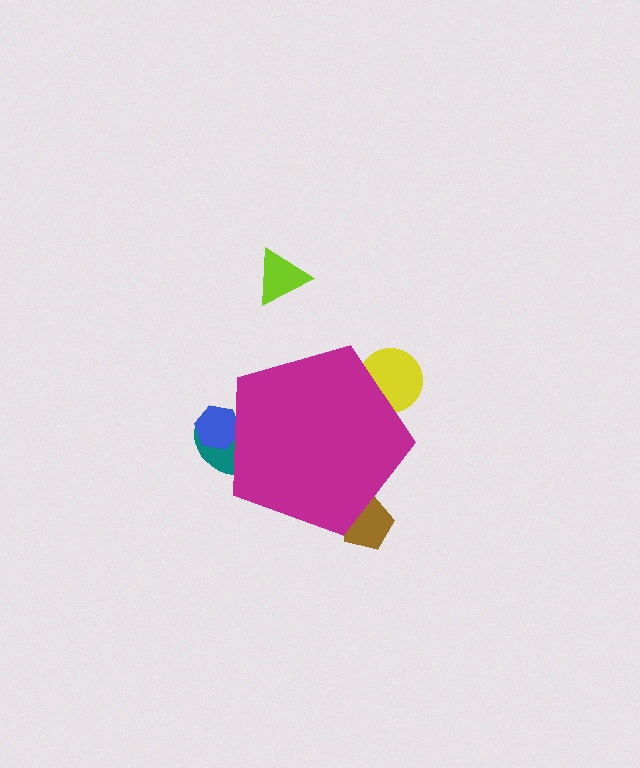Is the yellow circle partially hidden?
Yes, the yellow circle is partially hidden behind the magenta pentagon.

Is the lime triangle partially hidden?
No, the lime triangle is fully visible.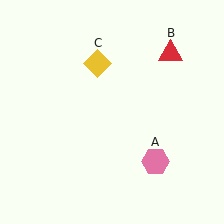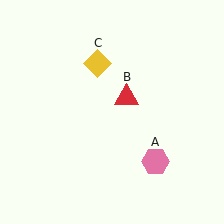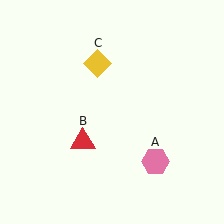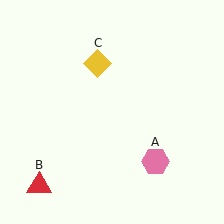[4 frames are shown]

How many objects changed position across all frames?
1 object changed position: red triangle (object B).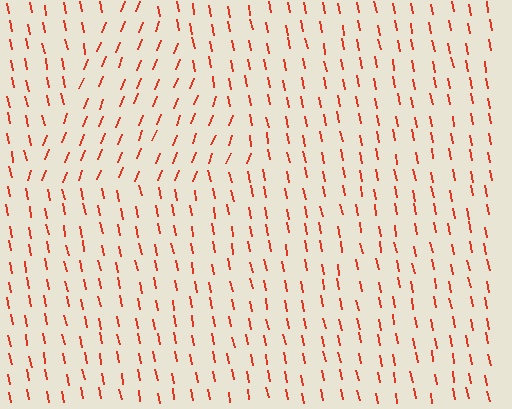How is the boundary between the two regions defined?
The boundary is defined purely by a change in line orientation (approximately 32 degrees difference). All lines are the same color and thickness.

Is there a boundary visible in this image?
Yes, there is a texture boundary formed by a change in line orientation.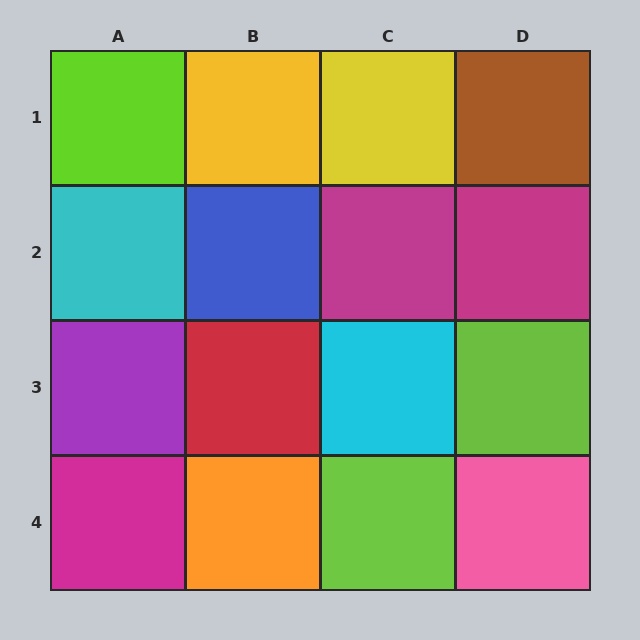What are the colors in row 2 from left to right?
Cyan, blue, magenta, magenta.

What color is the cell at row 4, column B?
Orange.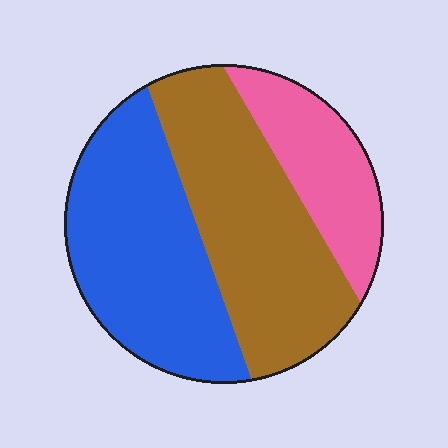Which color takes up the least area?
Pink, at roughly 20%.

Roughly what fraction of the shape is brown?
Brown covers roughly 40% of the shape.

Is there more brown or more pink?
Brown.